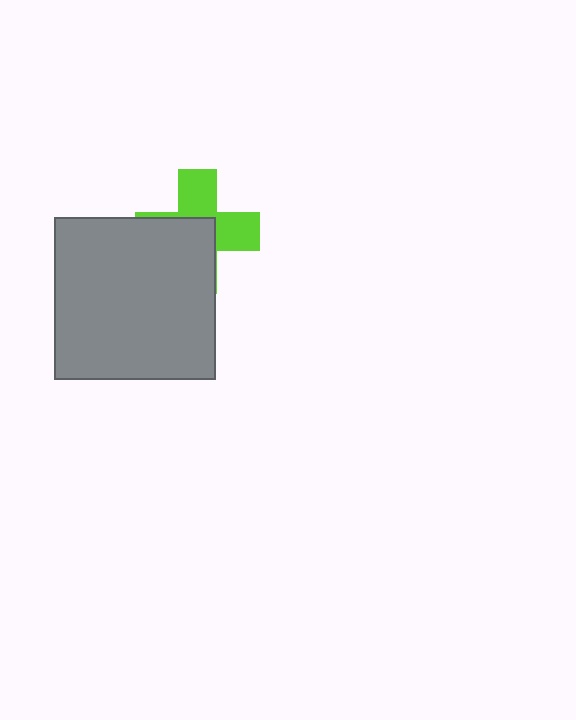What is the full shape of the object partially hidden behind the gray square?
The partially hidden object is a lime cross.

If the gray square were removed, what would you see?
You would see the complete lime cross.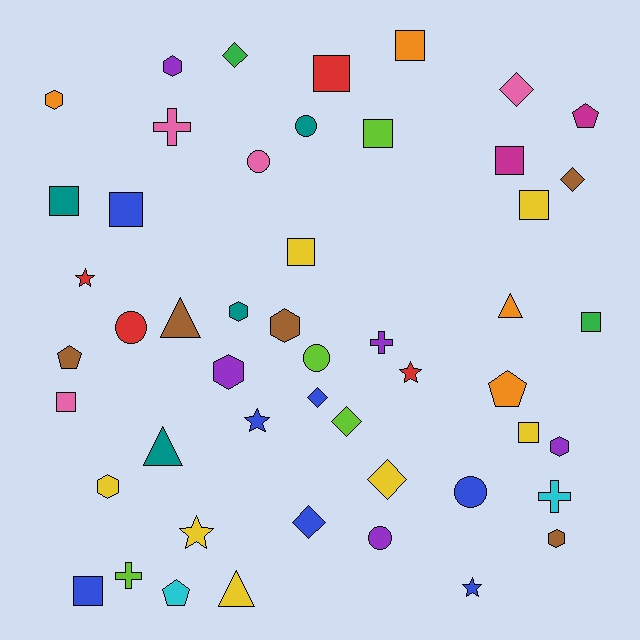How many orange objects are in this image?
There are 4 orange objects.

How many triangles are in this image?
There are 4 triangles.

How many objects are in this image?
There are 50 objects.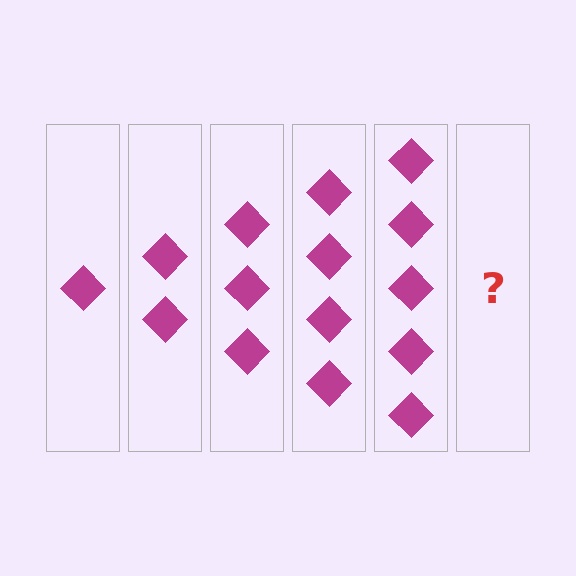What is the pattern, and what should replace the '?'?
The pattern is that each step adds one more diamond. The '?' should be 6 diamonds.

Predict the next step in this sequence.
The next step is 6 diamonds.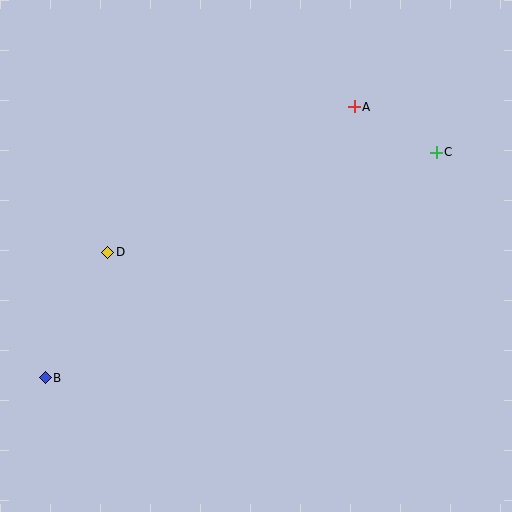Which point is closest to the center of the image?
Point D at (108, 252) is closest to the center.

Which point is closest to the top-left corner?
Point D is closest to the top-left corner.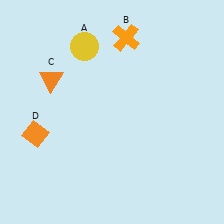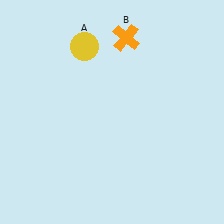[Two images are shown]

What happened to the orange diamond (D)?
The orange diamond (D) was removed in Image 2. It was in the bottom-left area of Image 1.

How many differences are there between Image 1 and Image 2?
There are 2 differences between the two images.